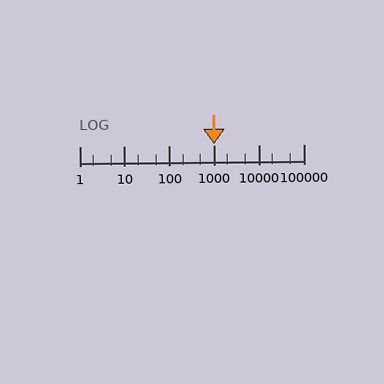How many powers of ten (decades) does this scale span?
The scale spans 5 decades, from 1 to 100000.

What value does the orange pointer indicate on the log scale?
The pointer indicates approximately 980.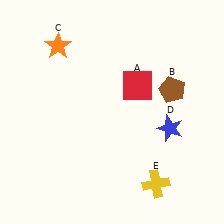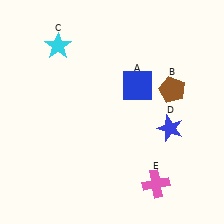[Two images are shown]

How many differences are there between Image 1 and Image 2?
There are 3 differences between the two images.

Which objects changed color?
A changed from red to blue. C changed from orange to cyan. E changed from yellow to pink.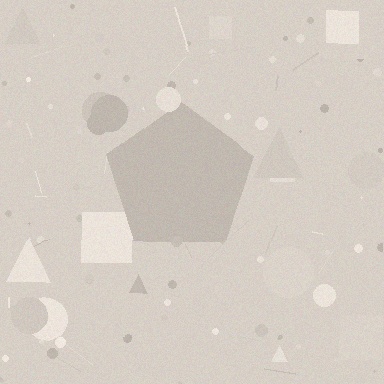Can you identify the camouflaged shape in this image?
The camouflaged shape is a pentagon.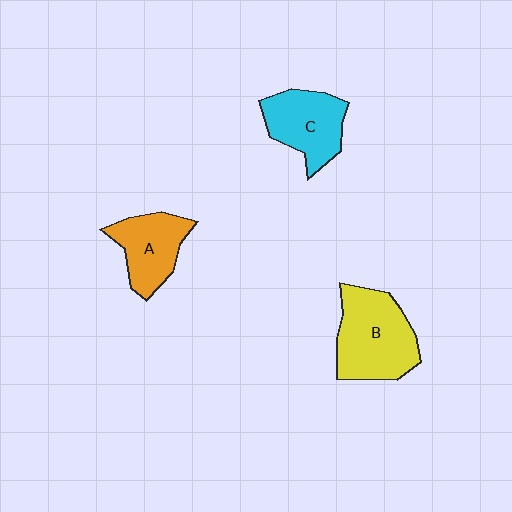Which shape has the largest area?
Shape B (yellow).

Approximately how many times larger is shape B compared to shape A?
Approximately 1.4 times.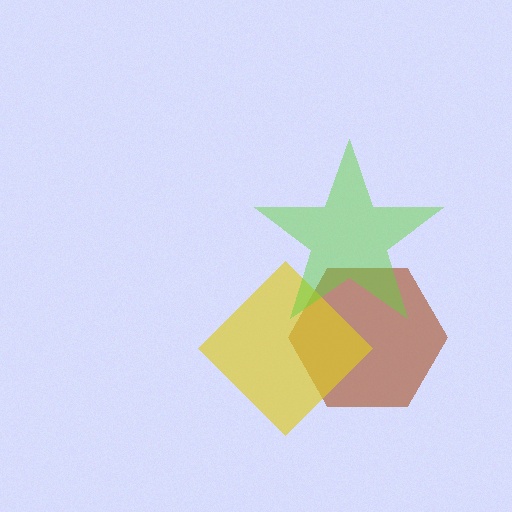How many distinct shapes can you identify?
There are 3 distinct shapes: a brown hexagon, a yellow diamond, a lime star.